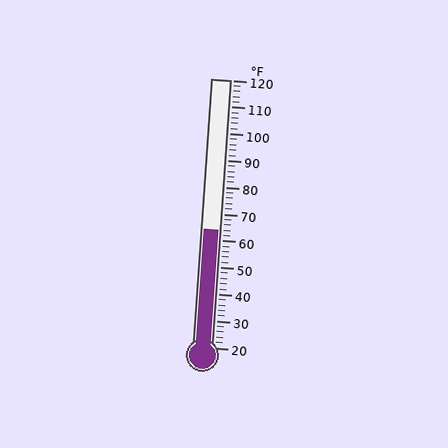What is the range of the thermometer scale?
The thermometer scale ranges from 20°F to 120°F.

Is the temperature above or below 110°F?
The temperature is below 110°F.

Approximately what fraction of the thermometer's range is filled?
The thermometer is filled to approximately 45% of its range.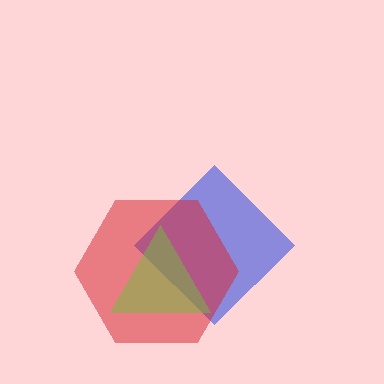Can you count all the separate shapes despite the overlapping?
Yes, there are 3 separate shapes.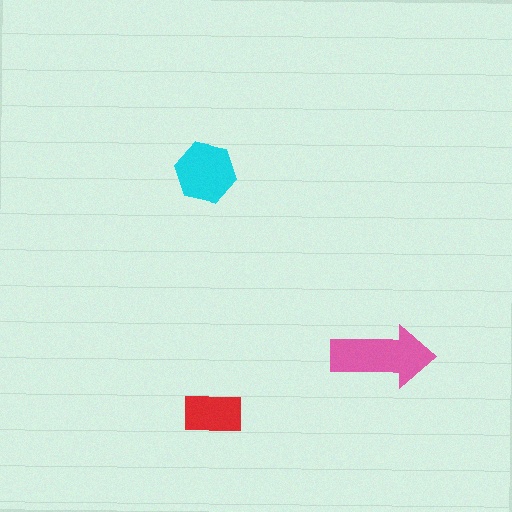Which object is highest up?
The cyan hexagon is topmost.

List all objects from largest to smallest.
The pink arrow, the cyan hexagon, the red rectangle.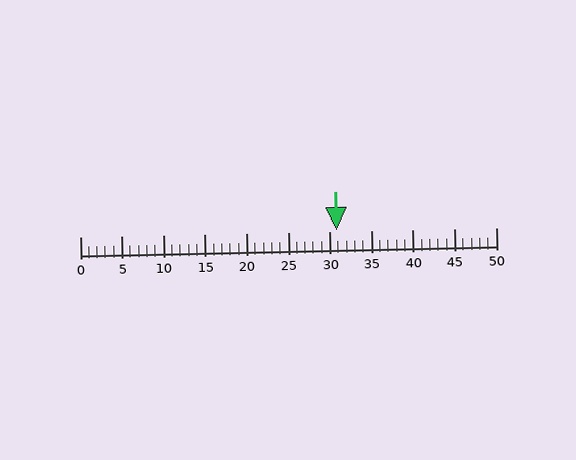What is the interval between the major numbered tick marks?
The major tick marks are spaced 5 units apart.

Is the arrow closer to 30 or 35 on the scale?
The arrow is closer to 30.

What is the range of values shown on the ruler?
The ruler shows values from 0 to 50.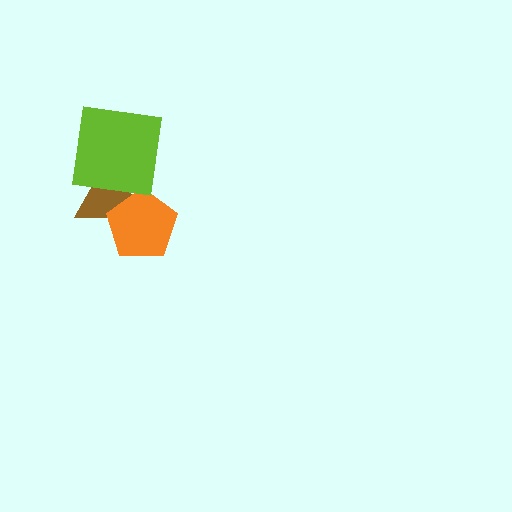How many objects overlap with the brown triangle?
2 objects overlap with the brown triangle.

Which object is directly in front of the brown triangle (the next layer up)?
The orange pentagon is directly in front of the brown triangle.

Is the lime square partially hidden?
No, no other shape covers it.